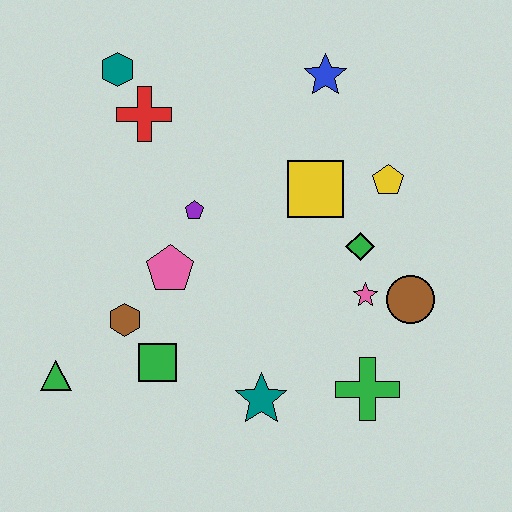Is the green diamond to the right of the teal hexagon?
Yes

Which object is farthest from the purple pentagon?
The green cross is farthest from the purple pentagon.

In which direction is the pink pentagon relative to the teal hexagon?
The pink pentagon is below the teal hexagon.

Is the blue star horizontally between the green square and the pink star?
Yes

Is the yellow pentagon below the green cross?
No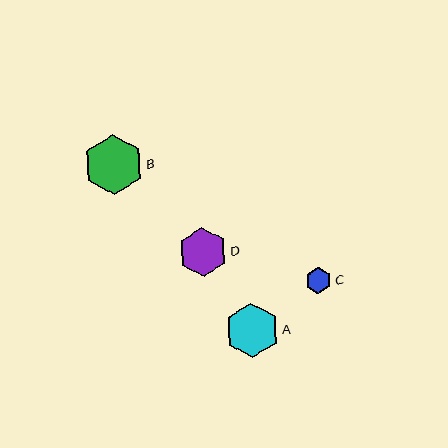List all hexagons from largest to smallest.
From largest to smallest: B, A, D, C.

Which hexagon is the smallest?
Hexagon C is the smallest with a size of approximately 26 pixels.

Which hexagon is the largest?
Hexagon B is the largest with a size of approximately 60 pixels.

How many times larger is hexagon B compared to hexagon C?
Hexagon B is approximately 2.3 times the size of hexagon C.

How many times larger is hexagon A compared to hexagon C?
Hexagon A is approximately 2.1 times the size of hexagon C.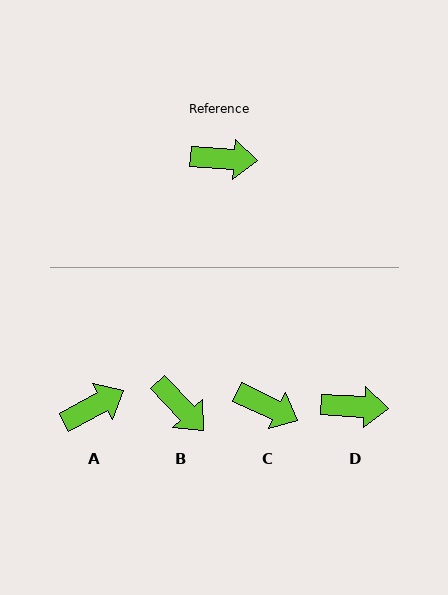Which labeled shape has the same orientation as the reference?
D.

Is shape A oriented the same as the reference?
No, it is off by about 32 degrees.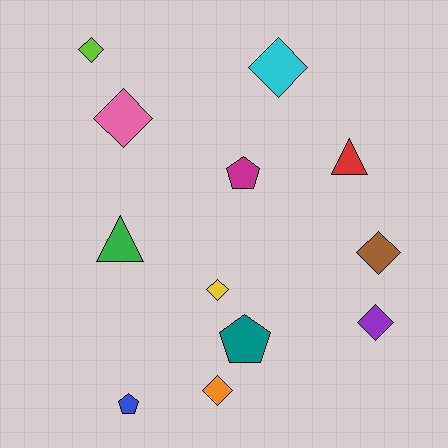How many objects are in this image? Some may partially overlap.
There are 12 objects.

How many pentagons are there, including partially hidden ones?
There are 3 pentagons.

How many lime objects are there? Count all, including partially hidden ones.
There is 1 lime object.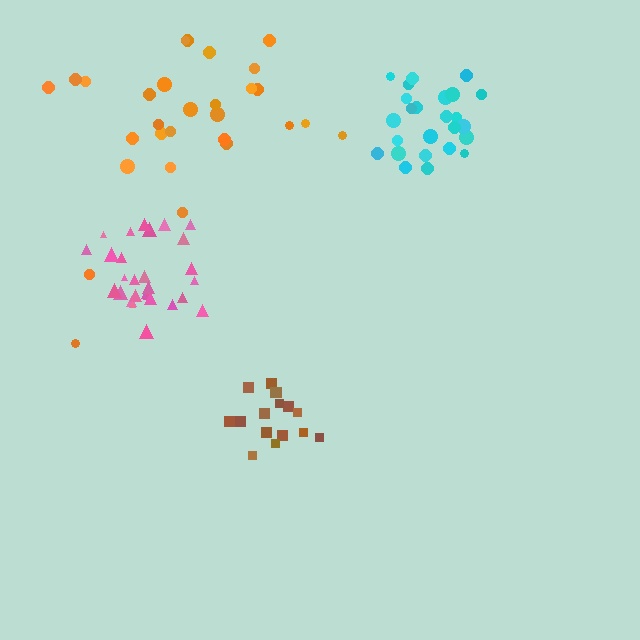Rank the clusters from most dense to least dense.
brown, pink, cyan, orange.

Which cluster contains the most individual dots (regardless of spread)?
Orange (29).